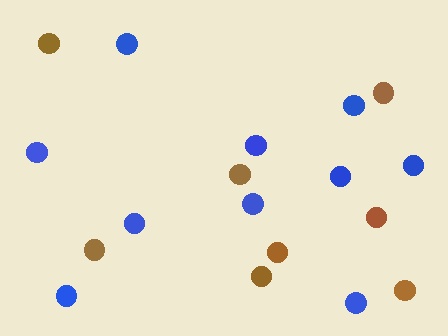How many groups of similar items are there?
There are 2 groups: one group of blue circles (10) and one group of brown circles (8).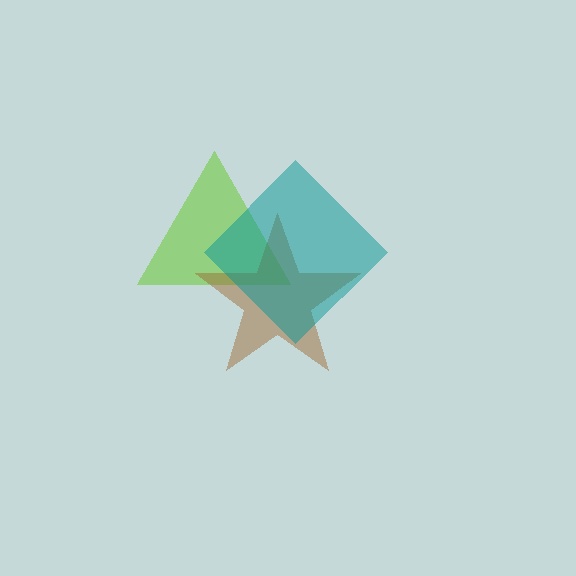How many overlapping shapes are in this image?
There are 3 overlapping shapes in the image.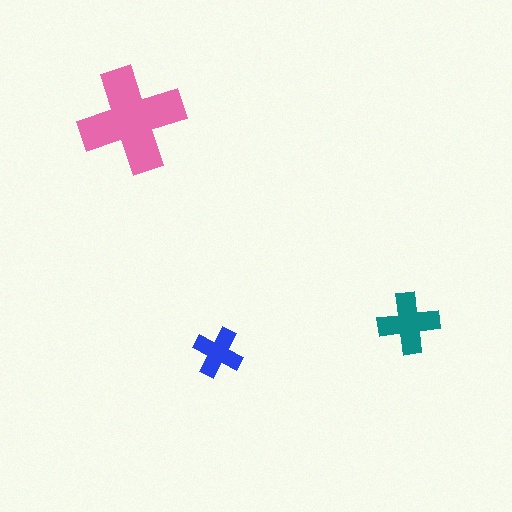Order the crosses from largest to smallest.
the pink one, the teal one, the blue one.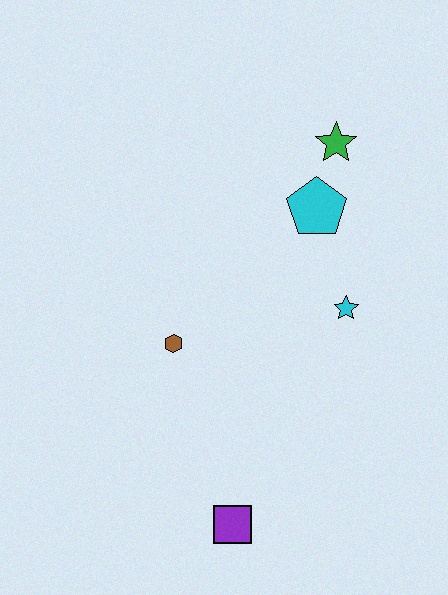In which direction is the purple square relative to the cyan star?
The purple square is below the cyan star.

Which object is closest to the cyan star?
The cyan pentagon is closest to the cyan star.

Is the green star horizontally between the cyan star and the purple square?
Yes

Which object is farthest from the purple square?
The green star is farthest from the purple square.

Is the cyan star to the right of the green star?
Yes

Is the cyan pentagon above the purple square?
Yes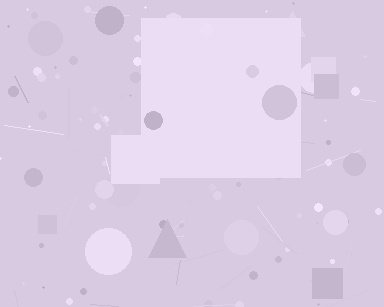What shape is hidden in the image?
A square is hidden in the image.